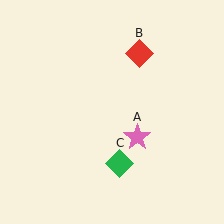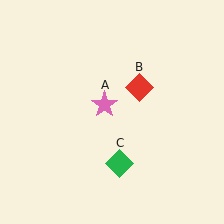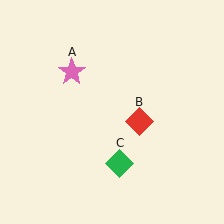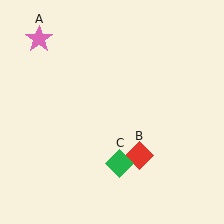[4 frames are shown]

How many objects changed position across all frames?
2 objects changed position: pink star (object A), red diamond (object B).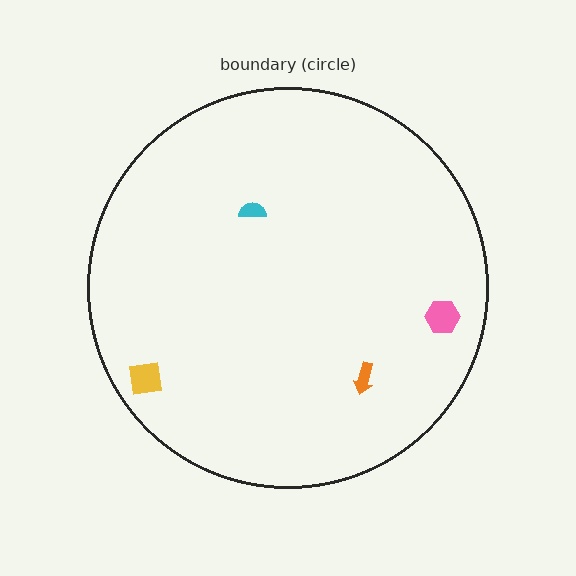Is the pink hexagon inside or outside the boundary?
Inside.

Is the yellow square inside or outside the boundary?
Inside.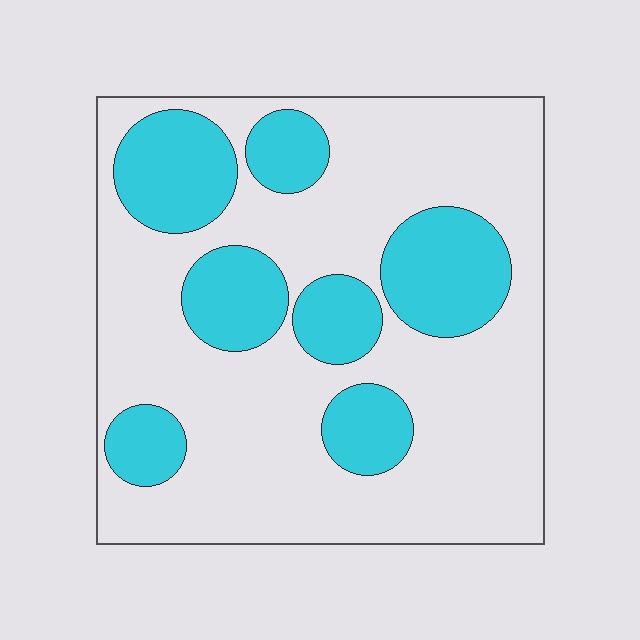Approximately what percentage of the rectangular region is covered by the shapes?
Approximately 30%.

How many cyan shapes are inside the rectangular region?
7.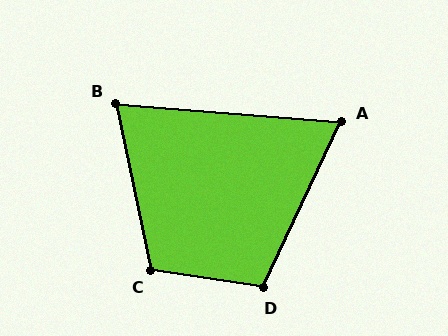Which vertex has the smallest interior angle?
A, at approximately 69 degrees.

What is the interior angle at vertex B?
Approximately 74 degrees (acute).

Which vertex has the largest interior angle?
C, at approximately 111 degrees.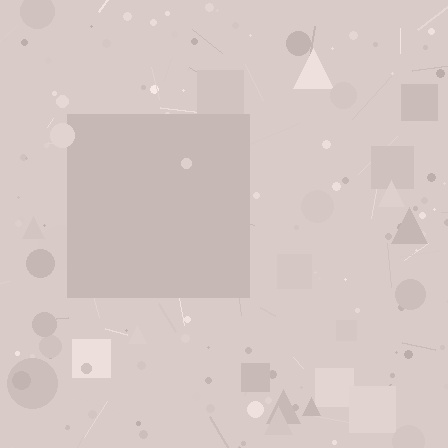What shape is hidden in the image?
A square is hidden in the image.